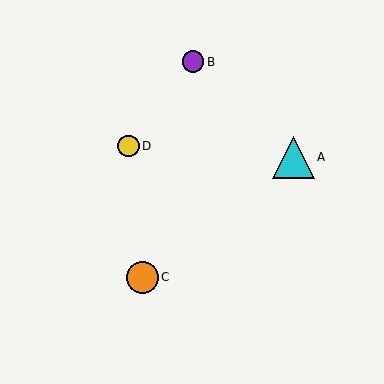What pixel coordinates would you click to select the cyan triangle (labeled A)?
Click at (293, 157) to select the cyan triangle A.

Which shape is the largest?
The cyan triangle (labeled A) is the largest.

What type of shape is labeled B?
Shape B is a purple circle.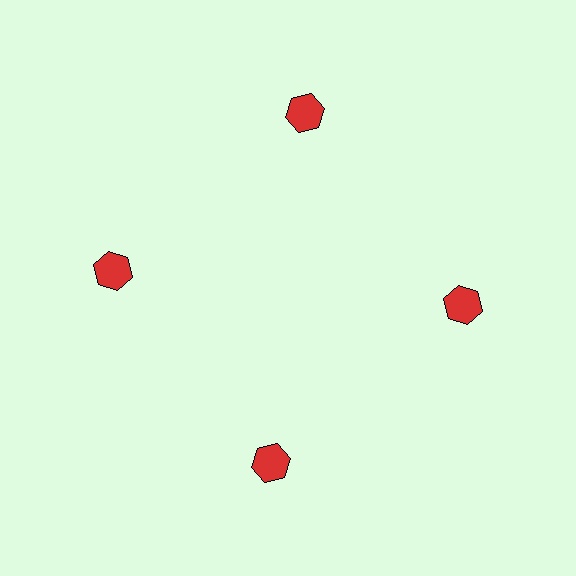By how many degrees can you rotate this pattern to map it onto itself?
The pattern maps onto itself every 90 degrees of rotation.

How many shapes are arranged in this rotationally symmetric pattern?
There are 4 shapes, arranged in 4 groups of 1.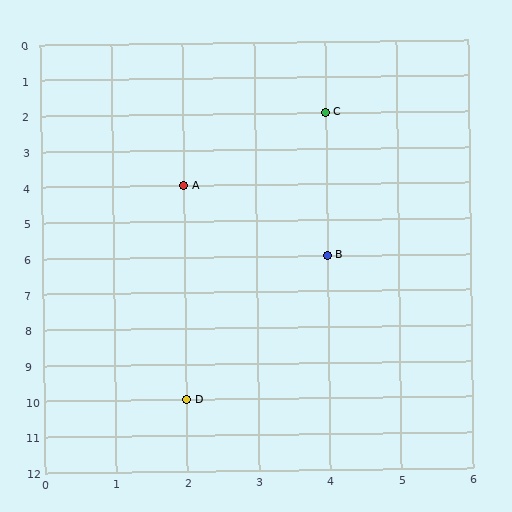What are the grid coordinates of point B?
Point B is at grid coordinates (4, 6).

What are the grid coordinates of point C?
Point C is at grid coordinates (4, 2).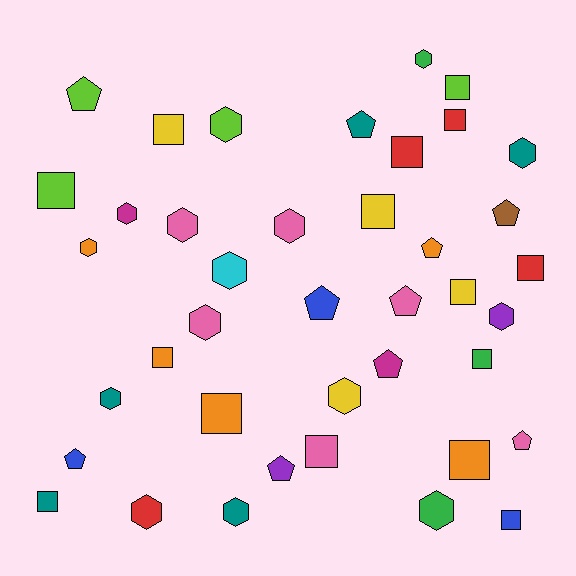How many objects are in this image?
There are 40 objects.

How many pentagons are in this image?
There are 10 pentagons.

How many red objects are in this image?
There are 4 red objects.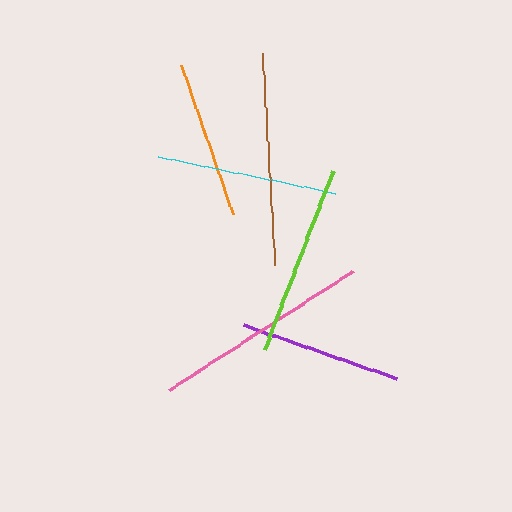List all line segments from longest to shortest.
From longest to shortest: pink, brown, lime, cyan, purple, orange.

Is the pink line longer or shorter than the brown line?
The pink line is longer than the brown line.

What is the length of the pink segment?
The pink segment is approximately 219 pixels long.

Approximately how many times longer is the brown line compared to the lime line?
The brown line is approximately 1.1 times the length of the lime line.